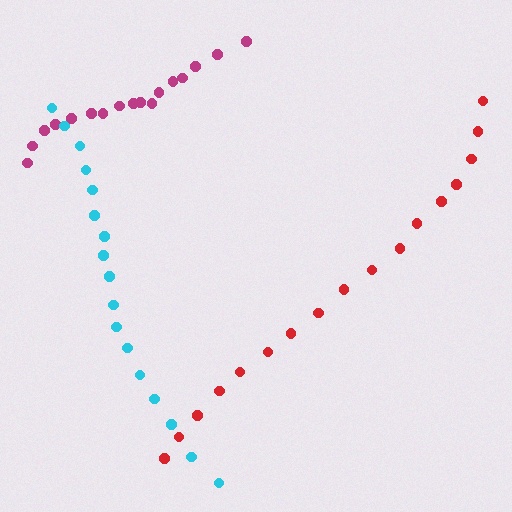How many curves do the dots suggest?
There are 3 distinct paths.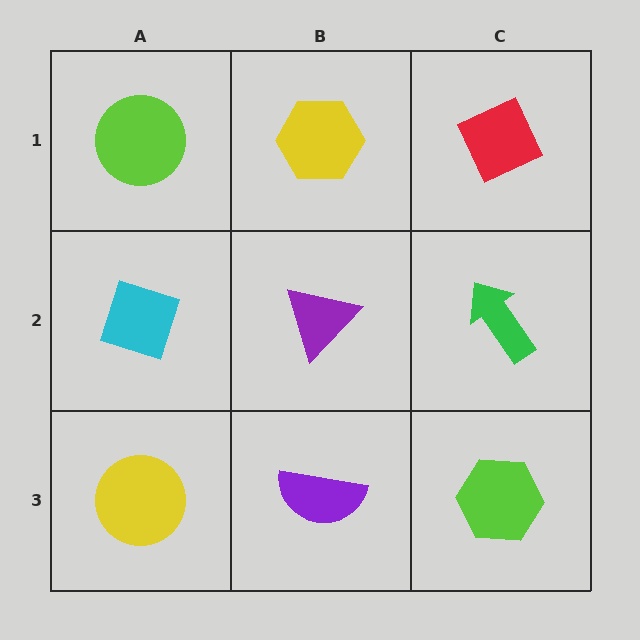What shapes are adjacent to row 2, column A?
A lime circle (row 1, column A), a yellow circle (row 3, column A), a purple triangle (row 2, column B).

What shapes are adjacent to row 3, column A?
A cyan diamond (row 2, column A), a purple semicircle (row 3, column B).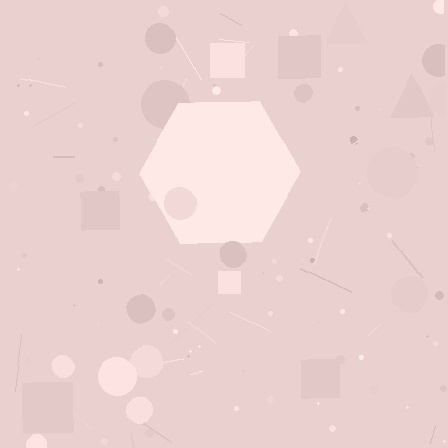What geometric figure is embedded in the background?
A hexagon is embedded in the background.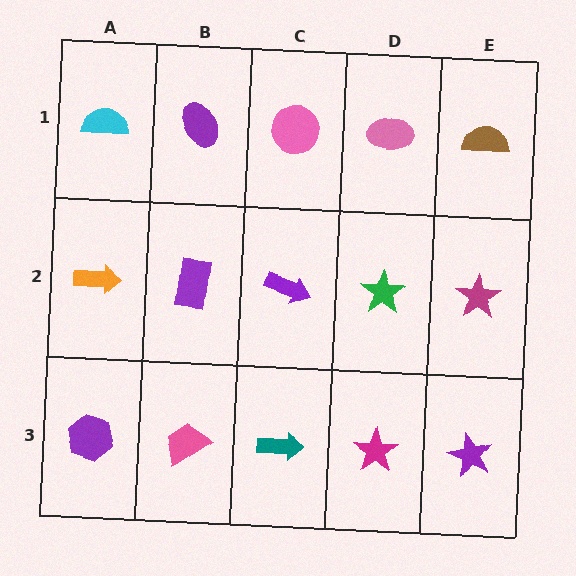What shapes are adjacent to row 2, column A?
A cyan semicircle (row 1, column A), a purple hexagon (row 3, column A), a purple rectangle (row 2, column B).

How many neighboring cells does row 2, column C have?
4.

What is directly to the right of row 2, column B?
A purple arrow.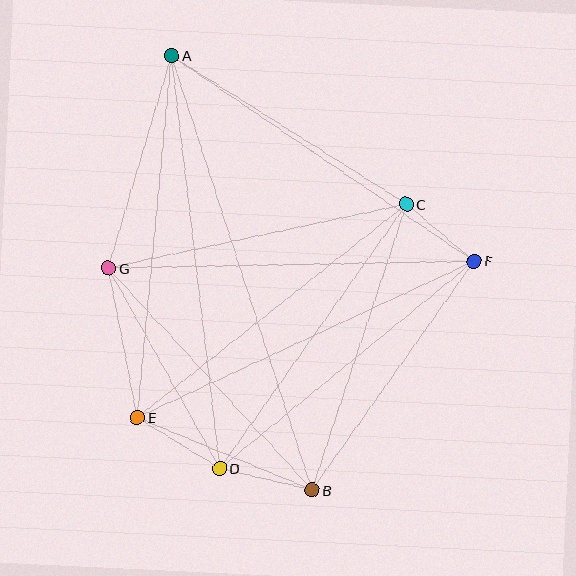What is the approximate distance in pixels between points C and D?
The distance between C and D is approximately 323 pixels.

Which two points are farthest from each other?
Points A and B are farthest from each other.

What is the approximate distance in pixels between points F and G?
The distance between F and G is approximately 366 pixels.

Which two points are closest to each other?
Points C and F are closest to each other.